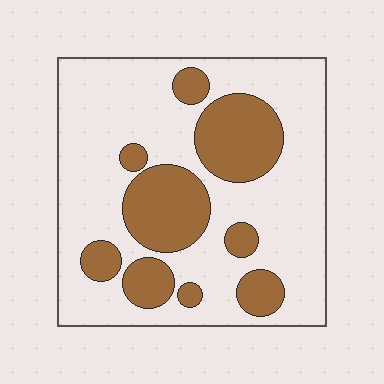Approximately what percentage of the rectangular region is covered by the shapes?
Approximately 30%.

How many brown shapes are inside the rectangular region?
9.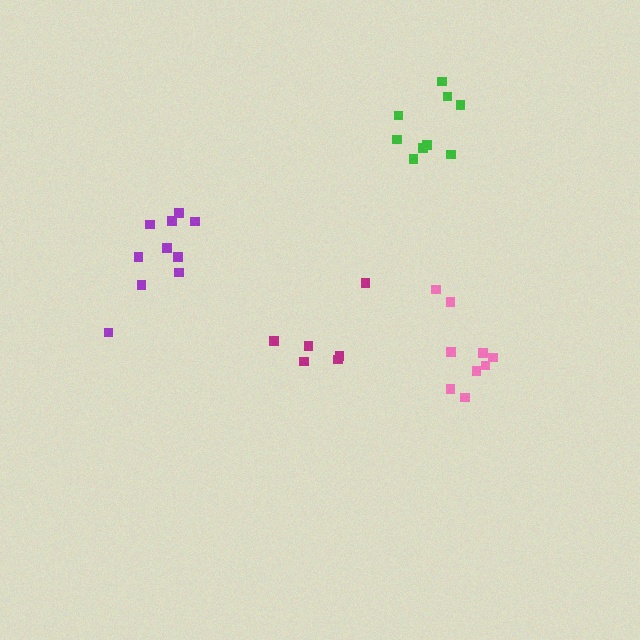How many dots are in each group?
Group 1: 10 dots, Group 2: 6 dots, Group 3: 9 dots, Group 4: 9 dots (34 total).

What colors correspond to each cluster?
The clusters are colored: purple, magenta, pink, green.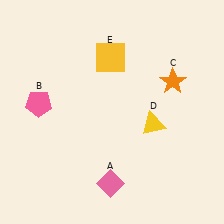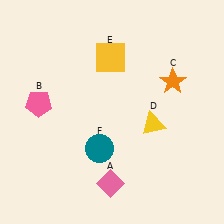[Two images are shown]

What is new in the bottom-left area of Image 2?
A teal circle (F) was added in the bottom-left area of Image 2.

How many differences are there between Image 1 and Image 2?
There is 1 difference between the two images.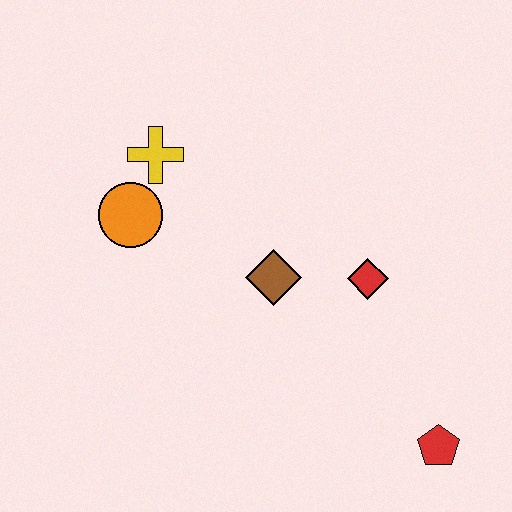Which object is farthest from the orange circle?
The red pentagon is farthest from the orange circle.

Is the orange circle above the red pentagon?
Yes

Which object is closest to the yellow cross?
The orange circle is closest to the yellow cross.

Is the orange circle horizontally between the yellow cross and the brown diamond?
No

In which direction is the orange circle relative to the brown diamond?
The orange circle is to the left of the brown diamond.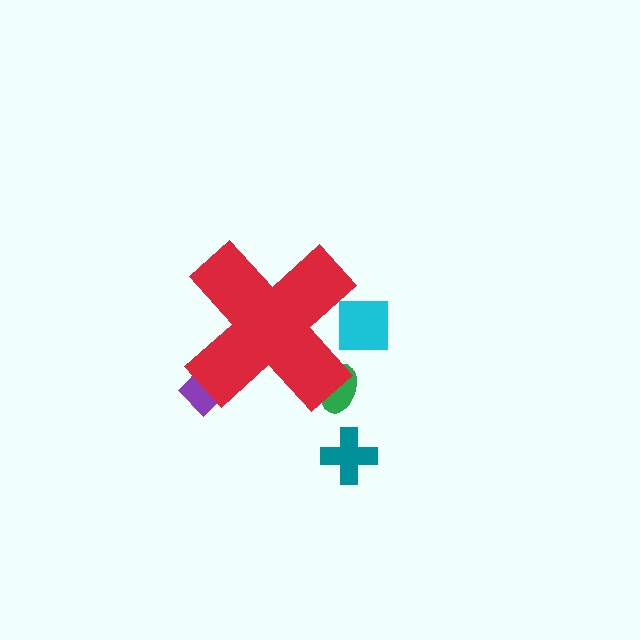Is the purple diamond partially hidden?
Yes, the purple diamond is partially hidden behind the red cross.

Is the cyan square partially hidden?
Yes, the cyan square is partially hidden behind the red cross.